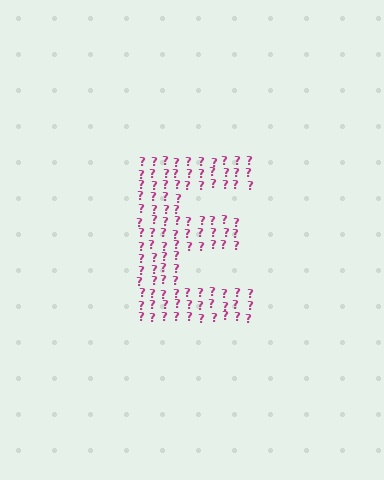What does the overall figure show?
The overall figure shows the letter E.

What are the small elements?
The small elements are question marks.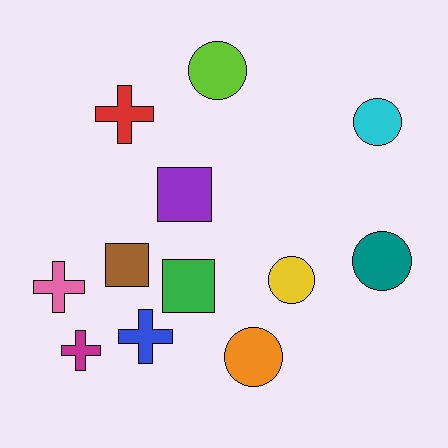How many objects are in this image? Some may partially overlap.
There are 12 objects.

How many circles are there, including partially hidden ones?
There are 5 circles.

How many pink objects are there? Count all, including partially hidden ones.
There is 1 pink object.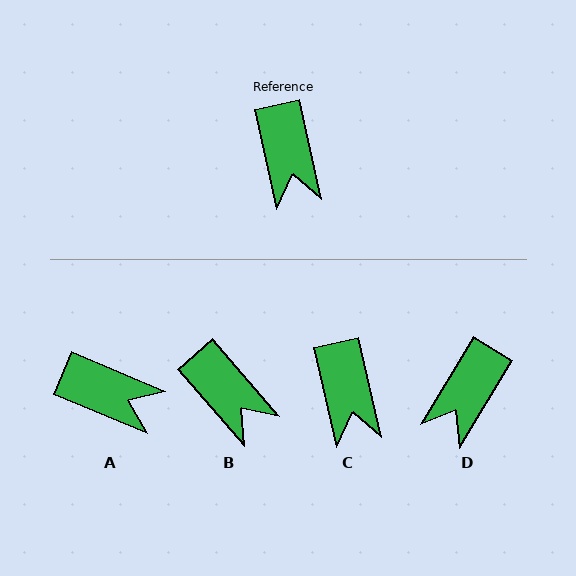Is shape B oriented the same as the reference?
No, it is off by about 28 degrees.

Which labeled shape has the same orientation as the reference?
C.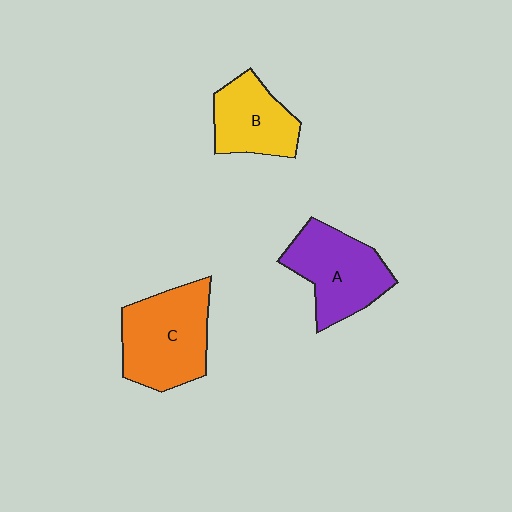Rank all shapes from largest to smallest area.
From largest to smallest: C (orange), A (purple), B (yellow).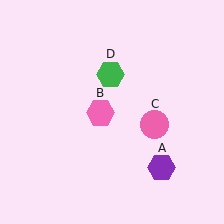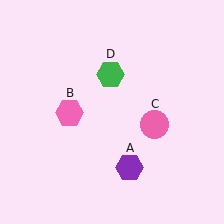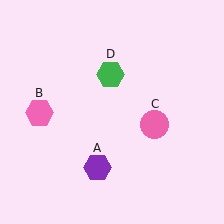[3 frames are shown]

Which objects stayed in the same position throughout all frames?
Pink circle (object C) and green hexagon (object D) remained stationary.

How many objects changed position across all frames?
2 objects changed position: purple hexagon (object A), pink hexagon (object B).